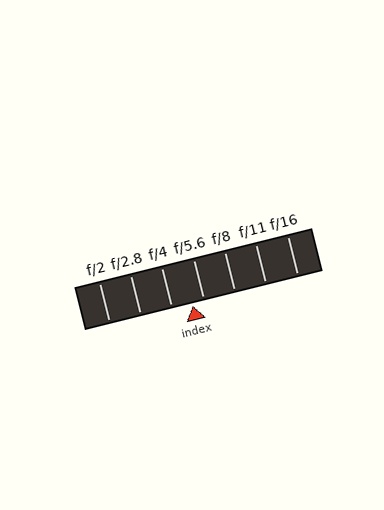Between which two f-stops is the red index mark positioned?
The index mark is between f/4 and f/5.6.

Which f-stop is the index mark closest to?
The index mark is closest to f/5.6.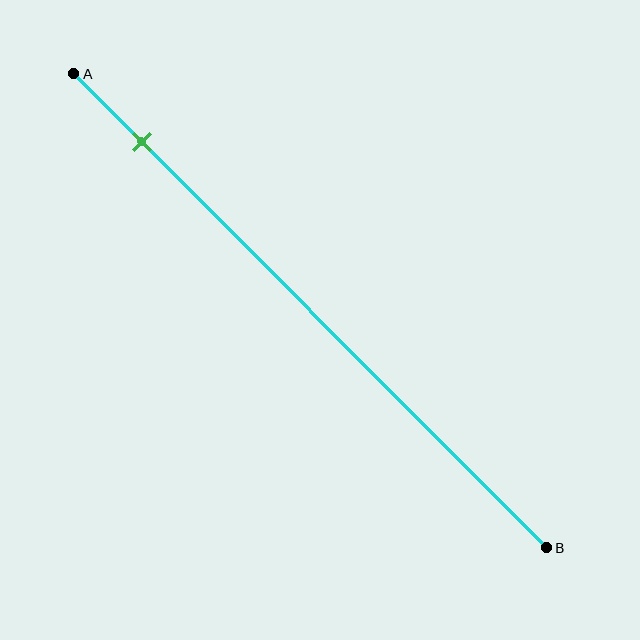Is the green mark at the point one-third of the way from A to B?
No, the mark is at about 15% from A, not at the 33% one-third point.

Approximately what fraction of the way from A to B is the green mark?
The green mark is approximately 15% of the way from A to B.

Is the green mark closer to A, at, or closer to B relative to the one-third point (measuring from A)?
The green mark is closer to point A than the one-third point of segment AB.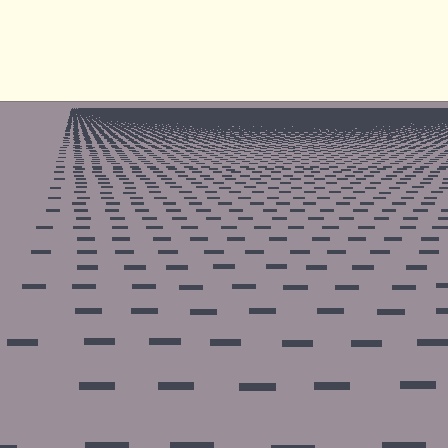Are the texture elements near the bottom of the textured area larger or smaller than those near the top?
Larger. Near the bottom, elements are closer to the viewer and appear at a bigger on-screen size.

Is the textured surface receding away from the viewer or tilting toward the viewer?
The surface is receding away from the viewer. Texture elements get smaller and denser toward the top.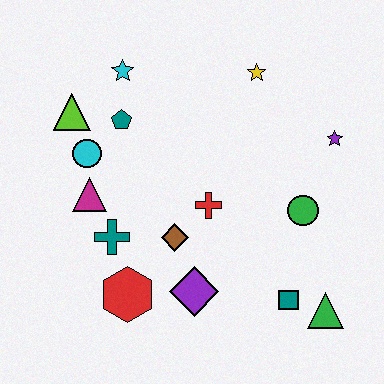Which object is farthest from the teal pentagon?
The green triangle is farthest from the teal pentagon.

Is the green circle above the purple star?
No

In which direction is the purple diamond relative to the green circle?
The purple diamond is to the left of the green circle.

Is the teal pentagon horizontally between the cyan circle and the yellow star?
Yes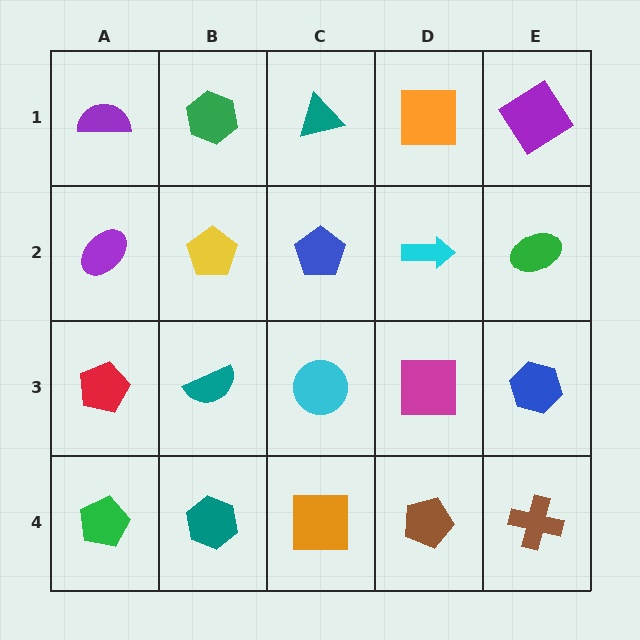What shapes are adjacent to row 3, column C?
A blue pentagon (row 2, column C), an orange square (row 4, column C), a teal semicircle (row 3, column B), a magenta square (row 3, column D).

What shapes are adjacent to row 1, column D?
A cyan arrow (row 2, column D), a teal triangle (row 1, column C), a purple diamond (row 1, column E).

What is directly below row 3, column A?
A green pentagon.